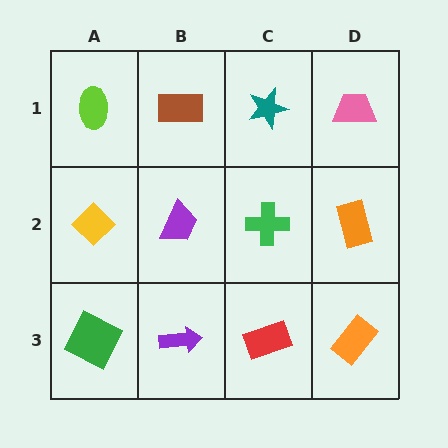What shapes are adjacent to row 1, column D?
An orange rectangle (row 2, column D), a teal star (row 1, column C).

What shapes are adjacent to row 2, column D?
A pink trapezoid (row 1, column D), an orange rectangle (row 3, column D), a green cross (row 2, column C).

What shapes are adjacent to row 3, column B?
A purple trapezoid (row 2, column B), a green square (row 3, column A), a red rectangle (row 3, column C).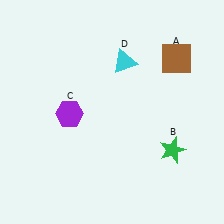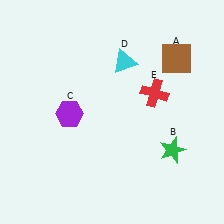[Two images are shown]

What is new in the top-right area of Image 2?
A red cross (E) was added in the top-right area of Image 2.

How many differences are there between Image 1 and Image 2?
There is 1 difference between the two images.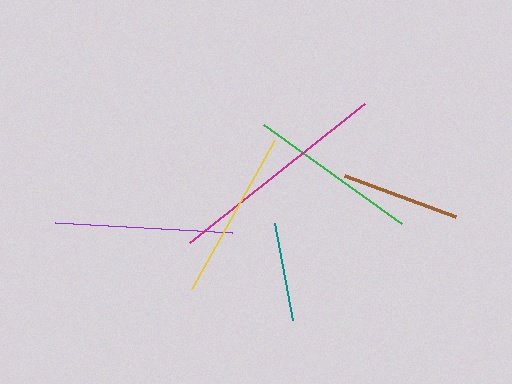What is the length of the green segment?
The green segment is approximately 170 pixels long.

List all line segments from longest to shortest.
From longest to shortest: magenta, purple, green, yellow, brown, teal.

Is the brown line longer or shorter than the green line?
The green line is longer than the brown line.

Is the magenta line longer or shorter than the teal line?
The magenta line is longer than the teal line.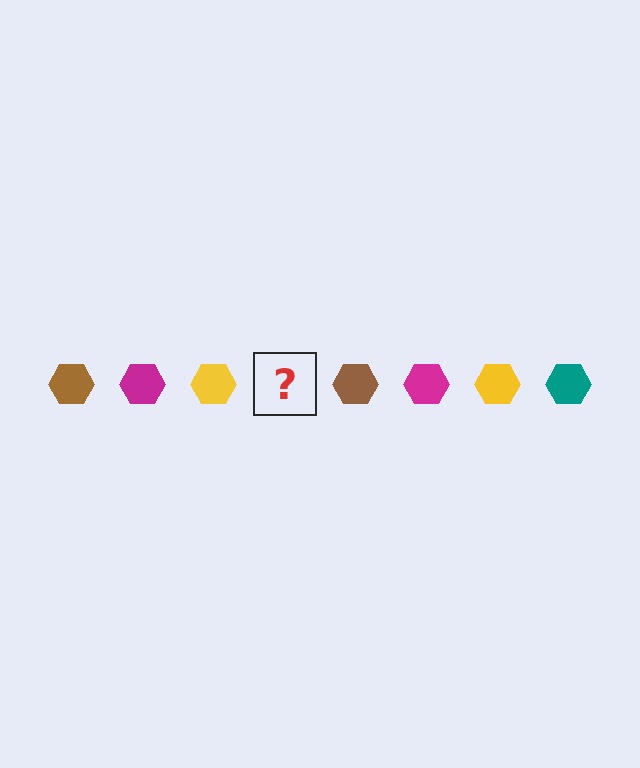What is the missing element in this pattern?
The missing element is a teal hexagon.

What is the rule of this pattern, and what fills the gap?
The rule is that the pattern cycles through brown, magenta, yellow, teal hexagons. The gap should be filled with a teal hexagon.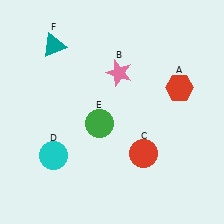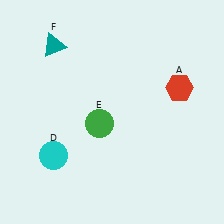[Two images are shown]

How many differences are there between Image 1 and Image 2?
There are 2 differences between the two images.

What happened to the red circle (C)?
The red circle (C) was removed in Image 2. It was in the bottom-right area of Image 1.